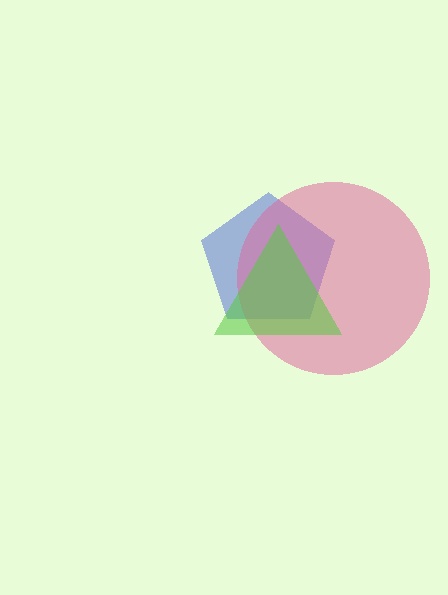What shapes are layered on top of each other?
The layered shapes are: a blue pentagon, a pink circle, a lime triangle.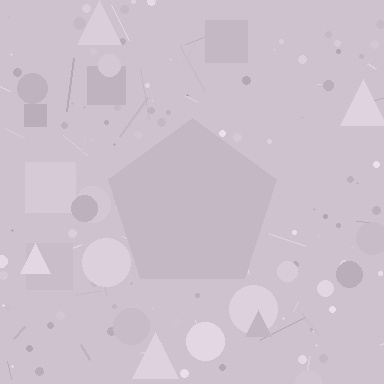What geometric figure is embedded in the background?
A pentagon is embedded in the background.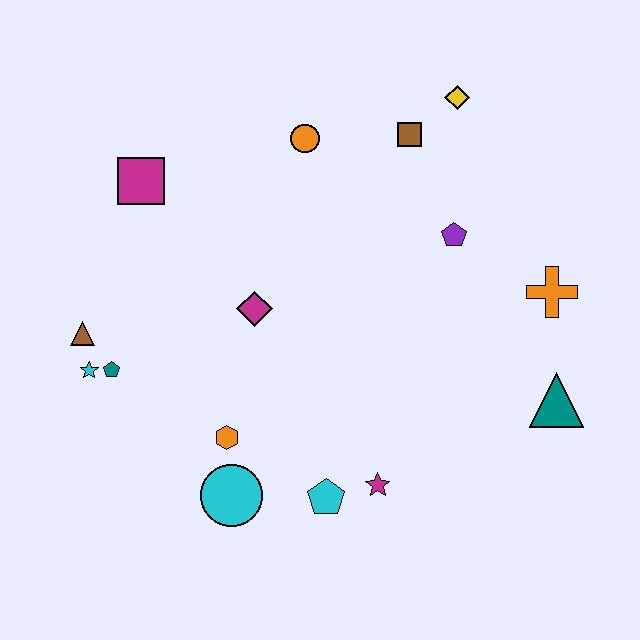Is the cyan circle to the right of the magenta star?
No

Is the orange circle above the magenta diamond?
Yes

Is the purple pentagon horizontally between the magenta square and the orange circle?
No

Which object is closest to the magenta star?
The cyan pentagon is closest to the magenta star.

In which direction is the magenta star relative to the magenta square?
The magenta star is below the magenta square.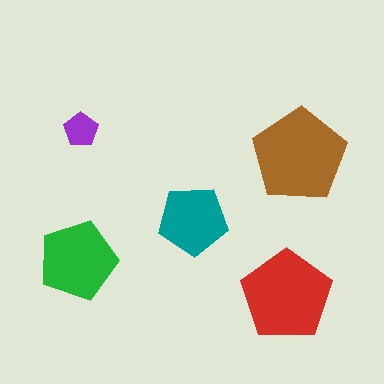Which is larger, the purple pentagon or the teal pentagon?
The teal one.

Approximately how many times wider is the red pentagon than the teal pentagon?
About 1.5 times wider.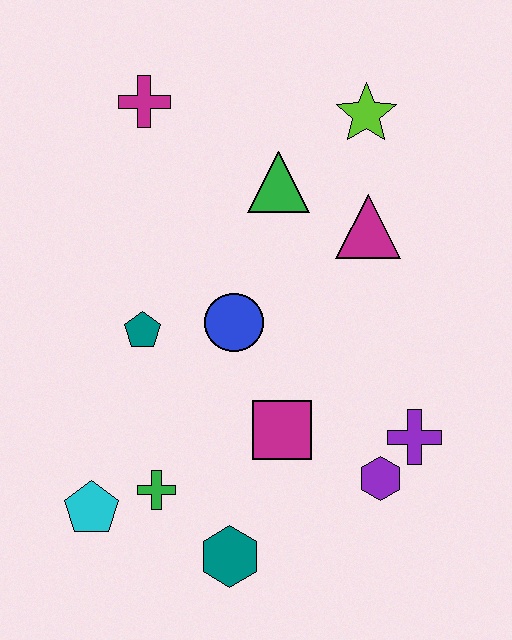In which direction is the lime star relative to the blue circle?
The lime star is above the blue circle.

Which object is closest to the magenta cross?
The green triangle is closest to the magenta cross.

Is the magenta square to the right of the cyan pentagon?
Yes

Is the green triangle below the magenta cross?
Yes